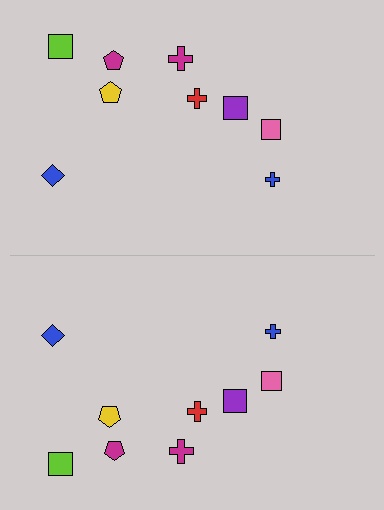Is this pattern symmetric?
Yes, this pattern has bilateral (reflection) symmetry.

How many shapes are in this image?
There are 18 shapes in this image.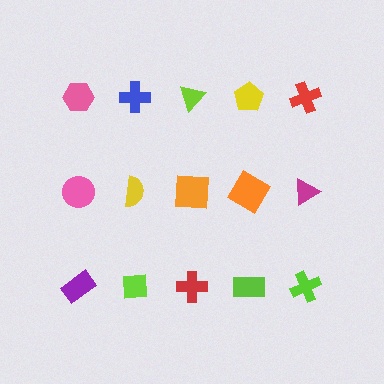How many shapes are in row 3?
5 shapes.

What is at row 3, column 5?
A lime cross.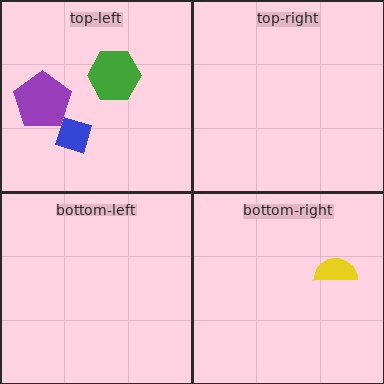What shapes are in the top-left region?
The green hexagon, the purple pentagon, the blue diamond.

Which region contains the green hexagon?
The top-left region.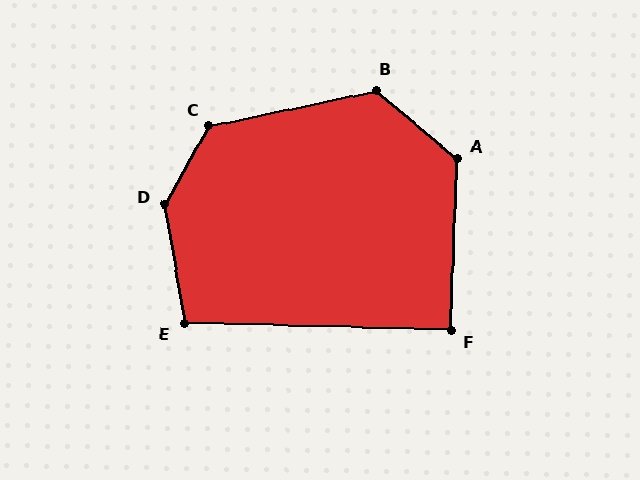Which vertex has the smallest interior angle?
F, at approximately 90 degrees.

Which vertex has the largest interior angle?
D, at approximately 142 degrees.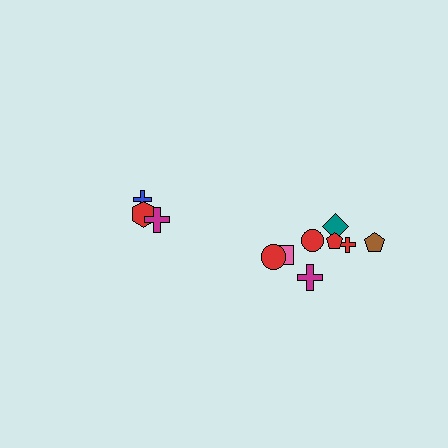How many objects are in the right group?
There are 8 objects.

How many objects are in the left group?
There are 3 objects.